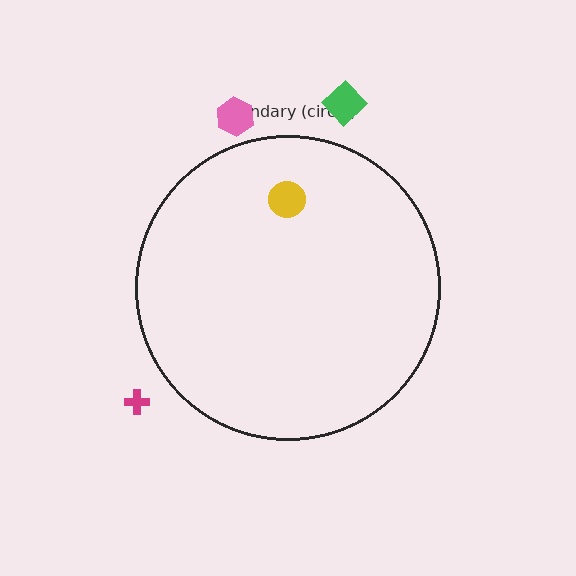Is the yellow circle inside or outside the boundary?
Inside.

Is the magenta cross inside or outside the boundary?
Outside.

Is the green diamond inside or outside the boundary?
Outside.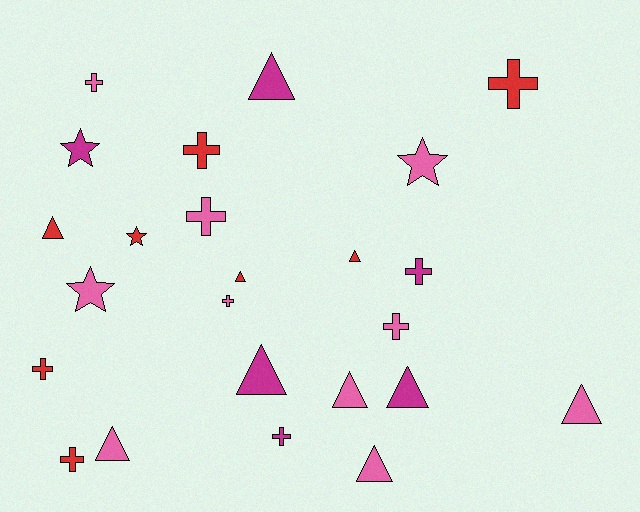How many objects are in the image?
There are 24 objects.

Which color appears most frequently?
Pink, with 10 objects.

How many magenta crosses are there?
There are 2 magenta crosses.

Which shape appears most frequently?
Triangle, with 10 objects.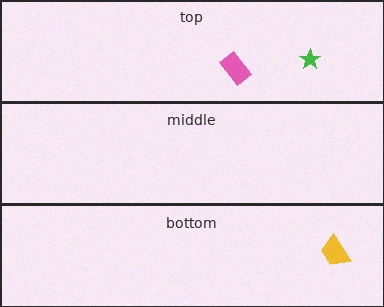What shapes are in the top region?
The pink rectangle, the green star.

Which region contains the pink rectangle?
The top region.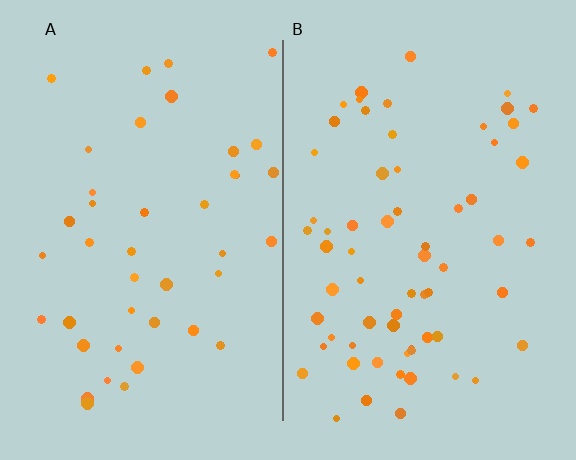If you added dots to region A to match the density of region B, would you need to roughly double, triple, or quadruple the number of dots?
Approximately double.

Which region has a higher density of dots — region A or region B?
B (the right).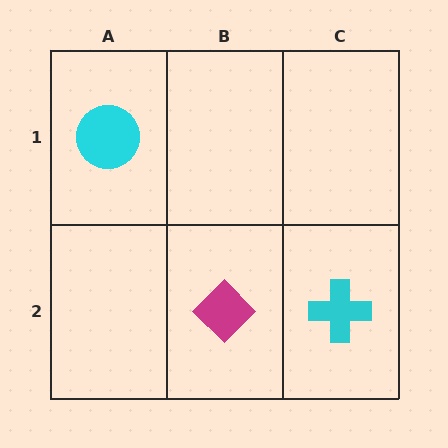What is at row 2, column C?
A cyan cross.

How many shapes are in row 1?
1 shape.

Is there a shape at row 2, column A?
No, that cell is empty.